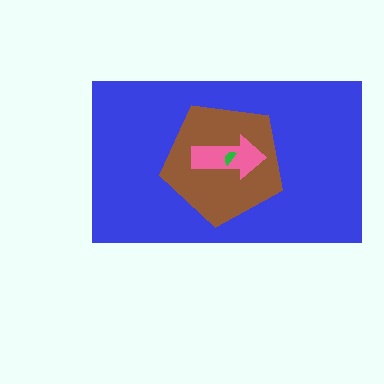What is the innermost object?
The green semicircle.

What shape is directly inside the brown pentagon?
The pink arrow.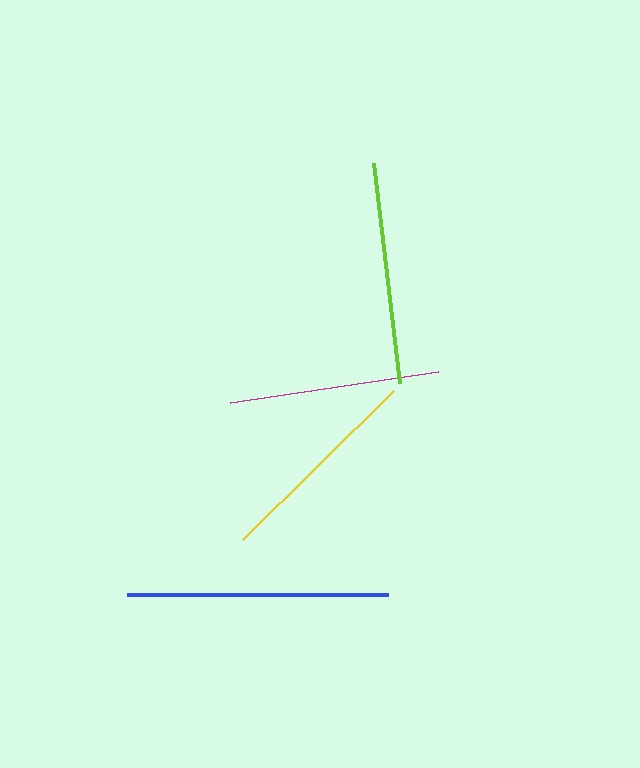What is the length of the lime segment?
The lime segment is approximately 221 pixels long.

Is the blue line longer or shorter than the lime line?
The blue line is longer than the lime line.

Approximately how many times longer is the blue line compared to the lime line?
The blue line is approximately 1.2 times the length of the lime line.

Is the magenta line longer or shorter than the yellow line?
The yellow line is longer than the magenta line.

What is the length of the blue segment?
The blue segment is approximately 260 pixels long.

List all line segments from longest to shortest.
From longest to shortest: blue, lime, yellow, magenta.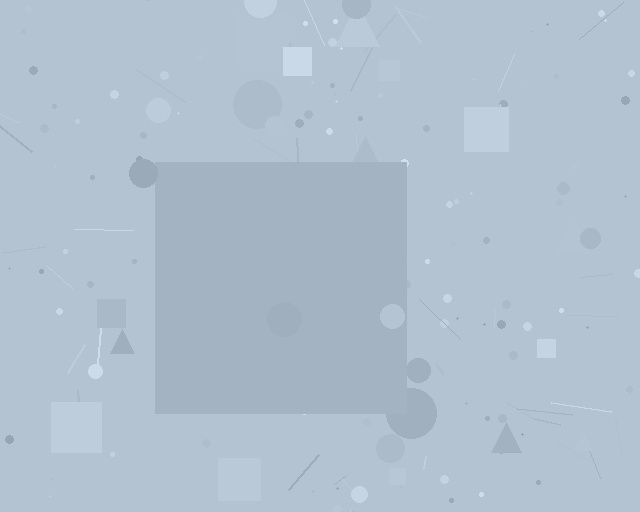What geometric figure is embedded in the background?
A square is embedded in the background.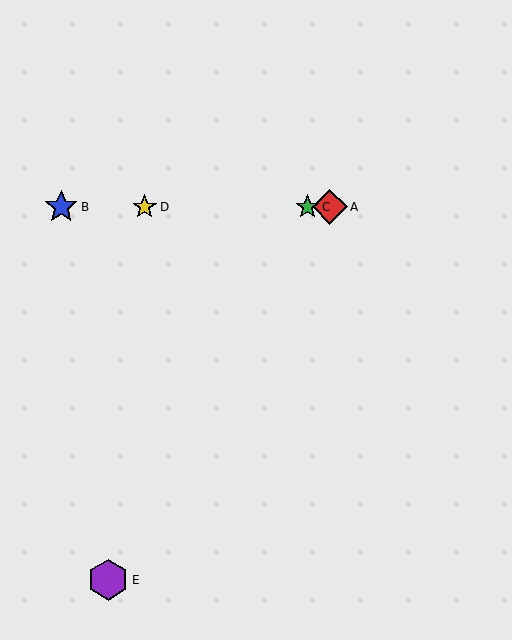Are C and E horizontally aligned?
No, C is at y≈207 and E is at y≈580.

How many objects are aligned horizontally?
4 objects (A, B, C, D) are aligned horizontally.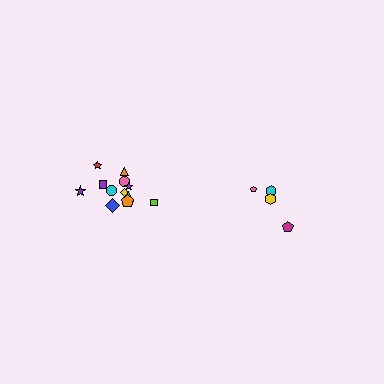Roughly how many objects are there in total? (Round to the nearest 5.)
Roughly 15 objects in total.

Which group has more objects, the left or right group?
The left group.